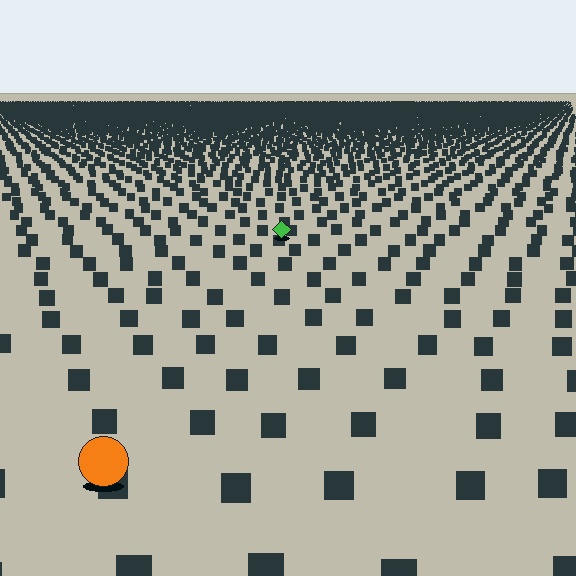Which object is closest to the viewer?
The orange circle is closest. The texture marks near it are larger and more spread out.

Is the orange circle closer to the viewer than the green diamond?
Yes. The orange circle is closer — you can tell from the texture gradient: the ground texture is coarser near it.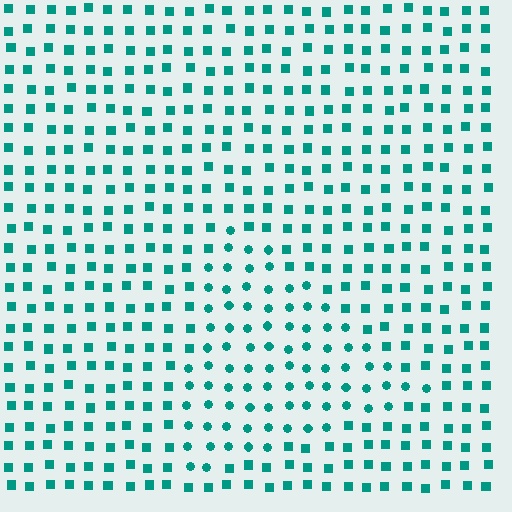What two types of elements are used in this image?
The image uses circles inside the triangle region and squares outside it.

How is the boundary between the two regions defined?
The boundary is defined by a change in element shape: circles inside vs. squares outside. All elements share the same color and spacing.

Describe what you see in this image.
The image is filled with small teal elements arranged in a uniform grid. A triangle-shaped region contains circles, while the surrounding area contains squares. The boundary is defined purely by the change in element shape.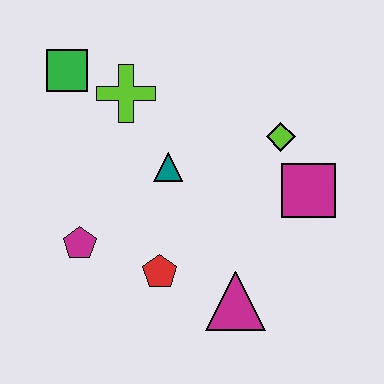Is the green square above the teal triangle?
Yes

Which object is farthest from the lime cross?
The magenta triangle is farthest from the lime cross.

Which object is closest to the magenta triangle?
The red pentagon is closest to the magenta triangle.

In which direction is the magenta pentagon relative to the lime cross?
The magenta pentagon is below the lime cross.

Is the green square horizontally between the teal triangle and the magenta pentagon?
No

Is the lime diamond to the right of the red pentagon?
Yes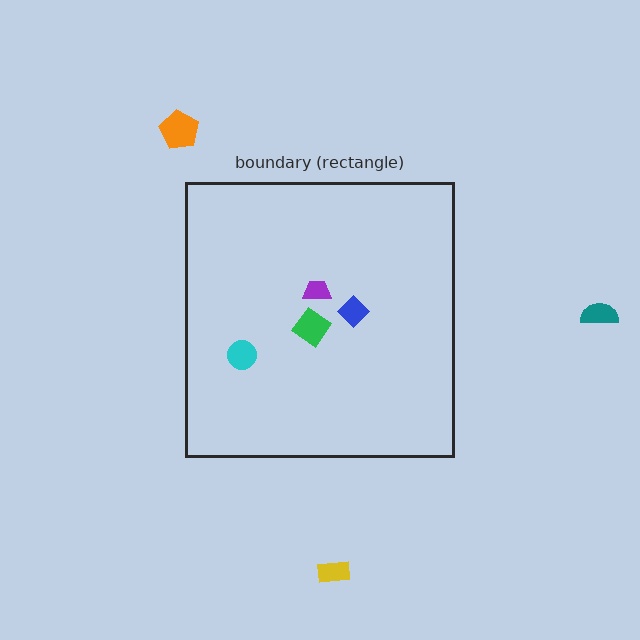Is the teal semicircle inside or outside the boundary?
Outside.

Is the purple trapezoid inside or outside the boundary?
Inside.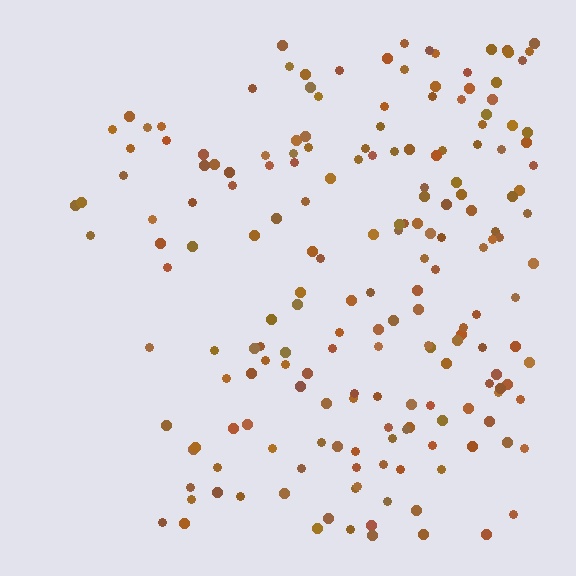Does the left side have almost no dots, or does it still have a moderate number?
Still a moderate number, just noticeably fewer than the right.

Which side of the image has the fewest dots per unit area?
The left.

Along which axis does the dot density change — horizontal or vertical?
Horizontal.